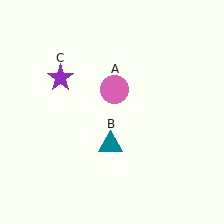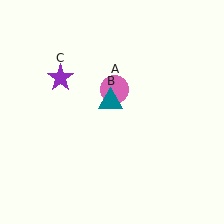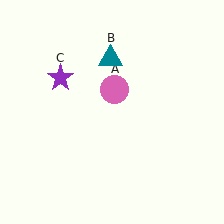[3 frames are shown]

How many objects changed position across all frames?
1 object changed position: teal triangle (object B).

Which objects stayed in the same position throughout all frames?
Pink circle (object A) and purple star (object C) remained stationary.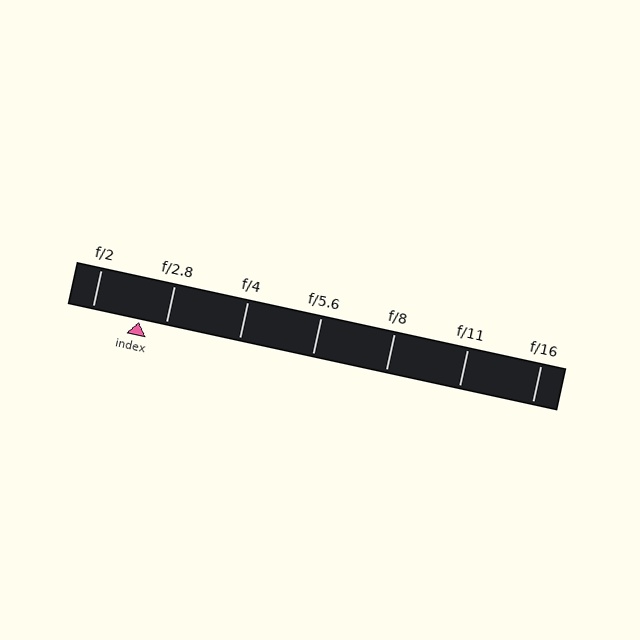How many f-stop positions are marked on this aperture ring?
There are 7 f-stop positions marked.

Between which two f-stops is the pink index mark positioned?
The index mark is between f/2 and f/2.8.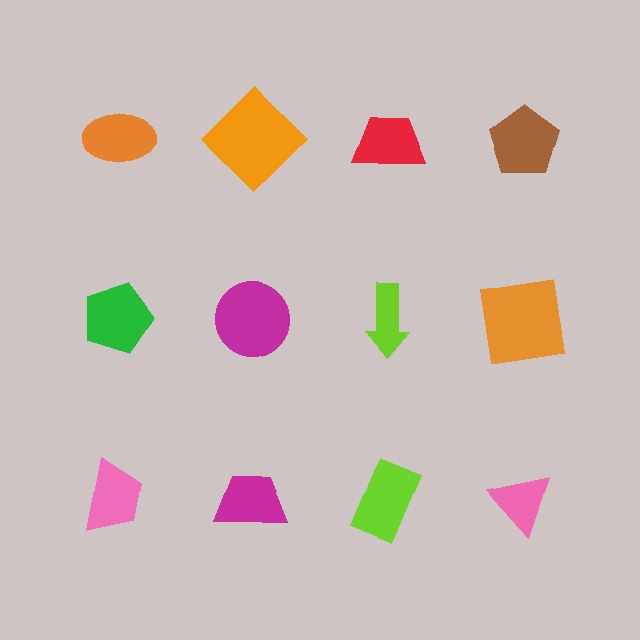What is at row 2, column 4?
An orange square.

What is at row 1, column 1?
An orange ellipse.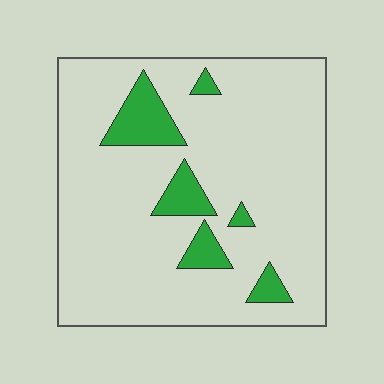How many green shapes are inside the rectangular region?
6.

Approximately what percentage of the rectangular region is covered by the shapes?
Approximately 10%.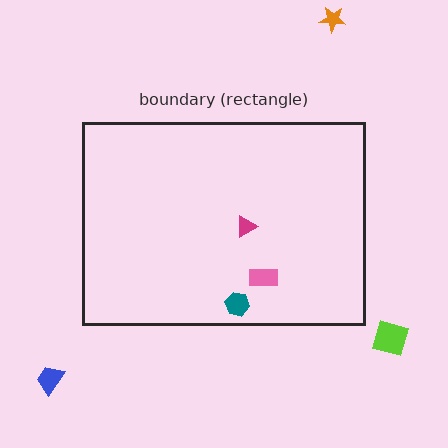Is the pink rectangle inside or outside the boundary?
Inside.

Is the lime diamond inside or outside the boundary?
Outside.